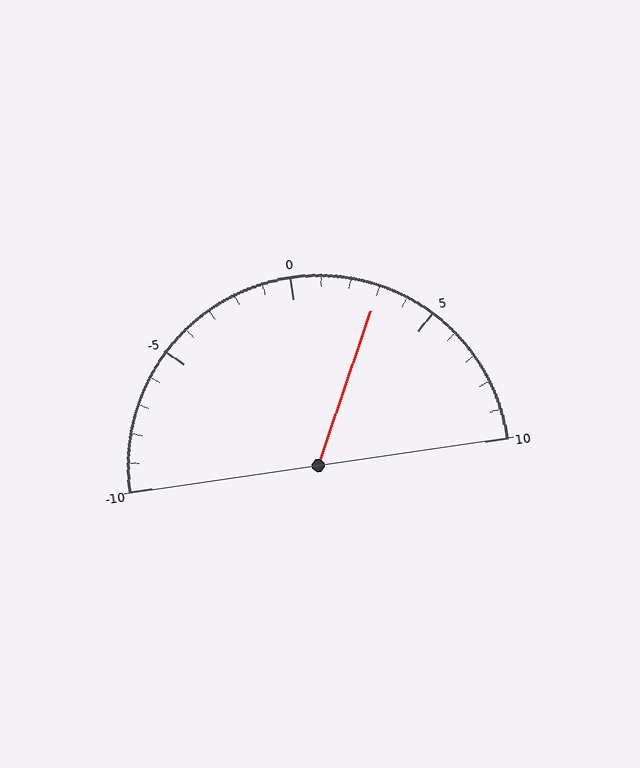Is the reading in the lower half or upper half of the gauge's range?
The reading is in the upper half of the range (-10 to 10).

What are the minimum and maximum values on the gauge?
The gauge ranges from -10 to 10.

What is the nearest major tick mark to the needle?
The nearest major tick mark is 5.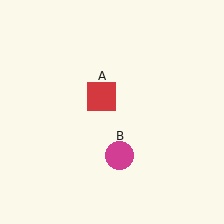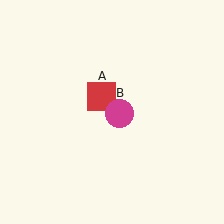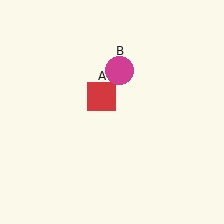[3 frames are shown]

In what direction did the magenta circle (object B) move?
The magenta circle (object B) moved up.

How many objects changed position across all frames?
1 object changed position: magenta circle (object B).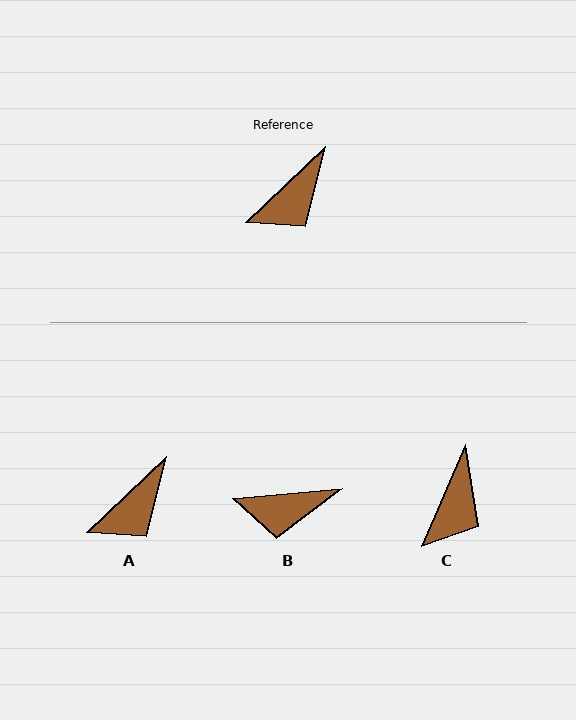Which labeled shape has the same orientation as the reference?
A.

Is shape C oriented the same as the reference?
No, it is off by about 23 degrees.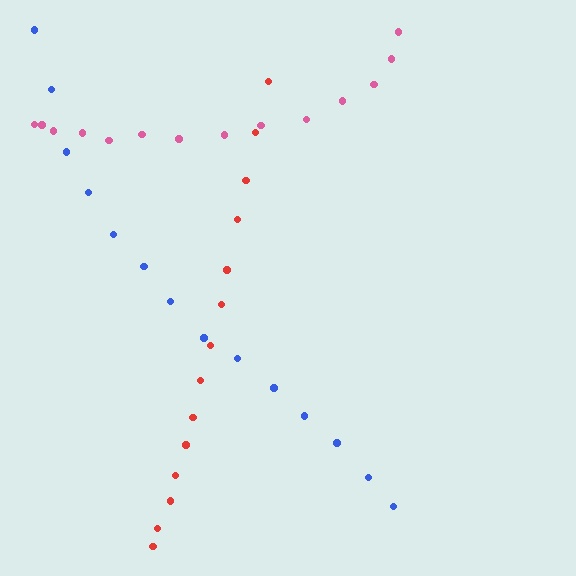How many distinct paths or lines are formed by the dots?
There are 3 distinct paths.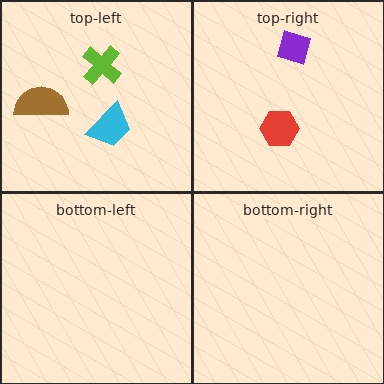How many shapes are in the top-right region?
2.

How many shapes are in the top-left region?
3.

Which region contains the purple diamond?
The top-right region.